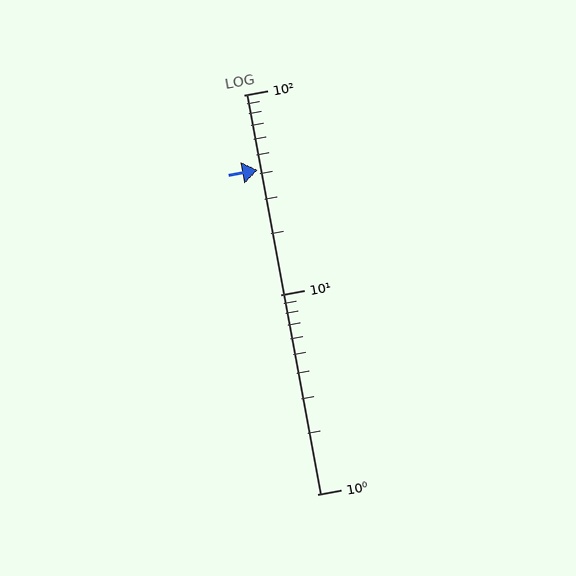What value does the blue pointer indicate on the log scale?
The pointer indicates approximately 42.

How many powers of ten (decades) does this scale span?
The scale spans 2 decades, from 1 to 100.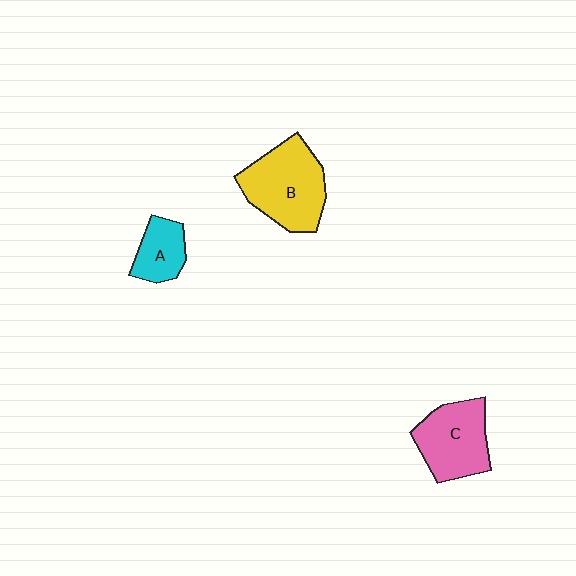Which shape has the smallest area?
Shape A (cyan).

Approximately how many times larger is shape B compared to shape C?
Approximately 1.2 times.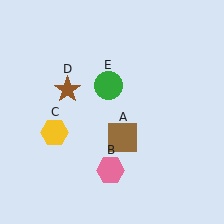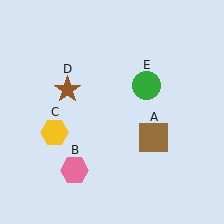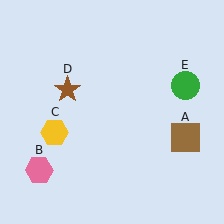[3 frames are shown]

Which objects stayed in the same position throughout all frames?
Yellow hexagon (object C) and brown star (object D) remained stationary.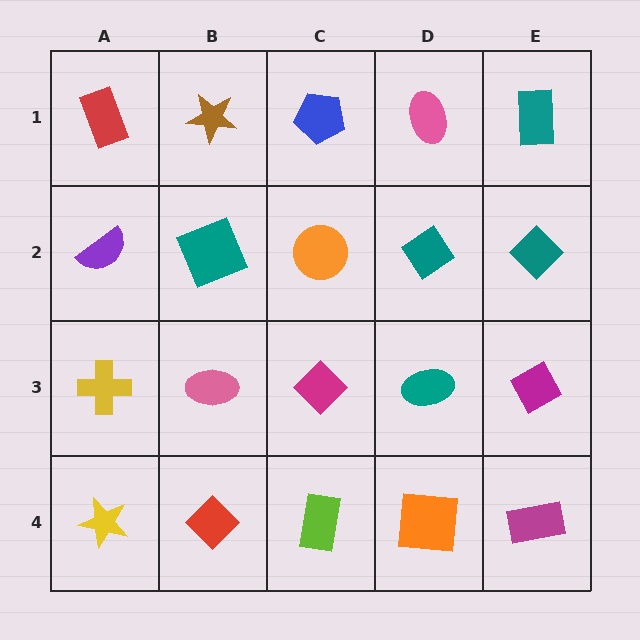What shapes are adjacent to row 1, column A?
A purple semicircle (row 2, column A), a brown star (row 1, column B).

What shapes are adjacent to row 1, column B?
A teal square (row 2, column B), a red rectangle (row 1, column A), a blue pentagon (row 1, column C).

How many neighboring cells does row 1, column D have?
3.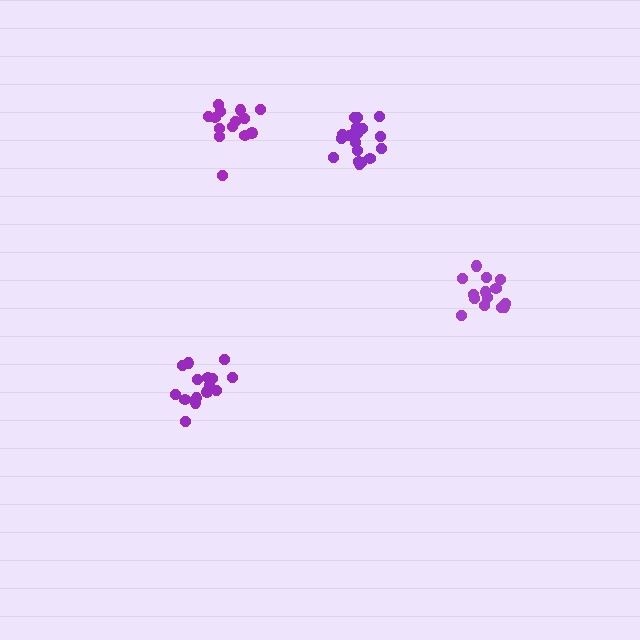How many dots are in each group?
Group 1: 16 dots, Group 2: 19 dots, Group 3: 14 dots, Group 4: 14 dots (63 total).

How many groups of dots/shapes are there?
There are 4 groups.